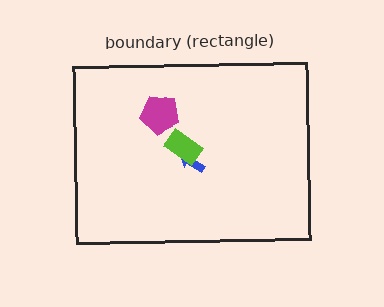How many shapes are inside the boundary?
3 inside, 0 outside.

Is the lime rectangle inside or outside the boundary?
Inside.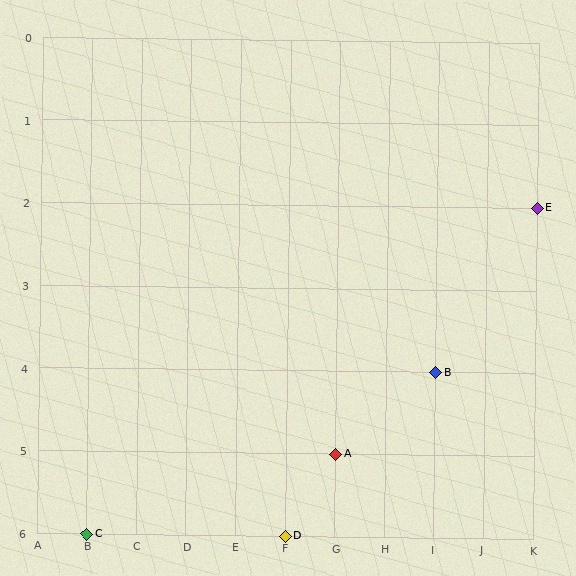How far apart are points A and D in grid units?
Points A and D are 1 column and 1 row apart (about 1.4 grid units diagonally).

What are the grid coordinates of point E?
Point E is at grid coordinates (K, 2).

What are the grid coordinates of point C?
Point C is at grid coordinates (B, 6).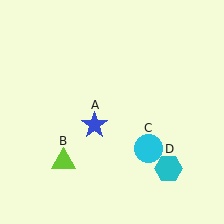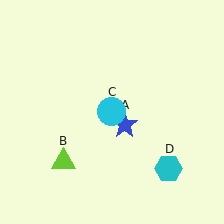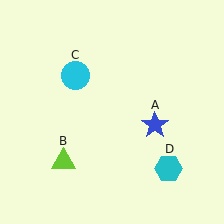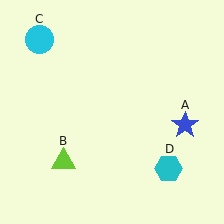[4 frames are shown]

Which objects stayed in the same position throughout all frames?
Lime triangle (object B) and cyan hexagon (object D) remained stationary.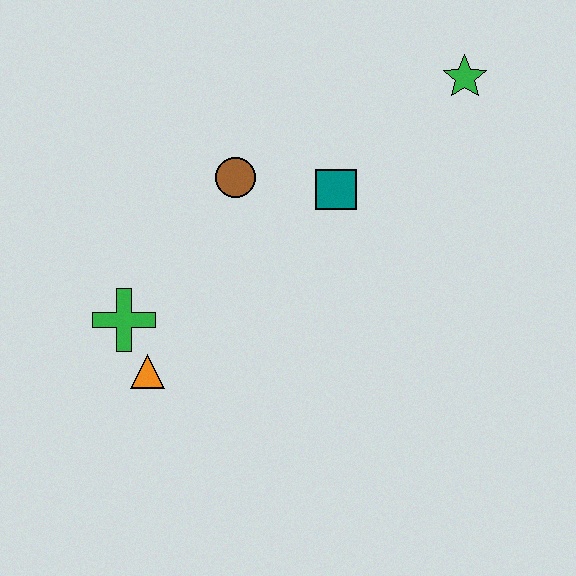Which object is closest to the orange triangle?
The green cross is closest to the orange triangle.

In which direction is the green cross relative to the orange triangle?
The green cross is above the orange triangle.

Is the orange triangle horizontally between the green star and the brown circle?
No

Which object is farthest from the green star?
The orange triangle is farthest from the green star.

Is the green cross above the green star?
No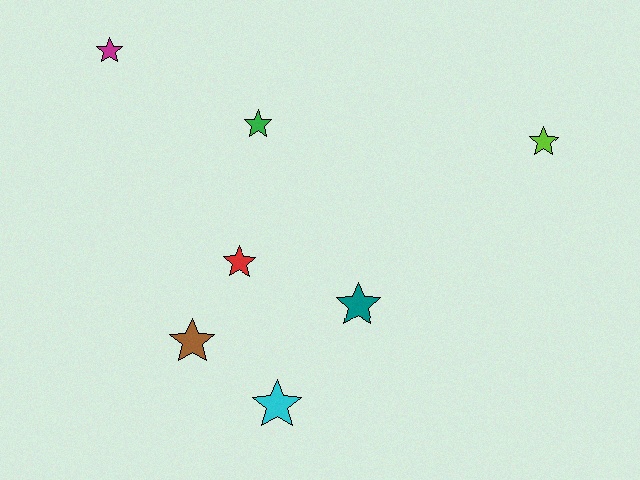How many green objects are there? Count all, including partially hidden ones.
There is 1 green object.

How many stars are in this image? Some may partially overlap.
There are 7 stars.